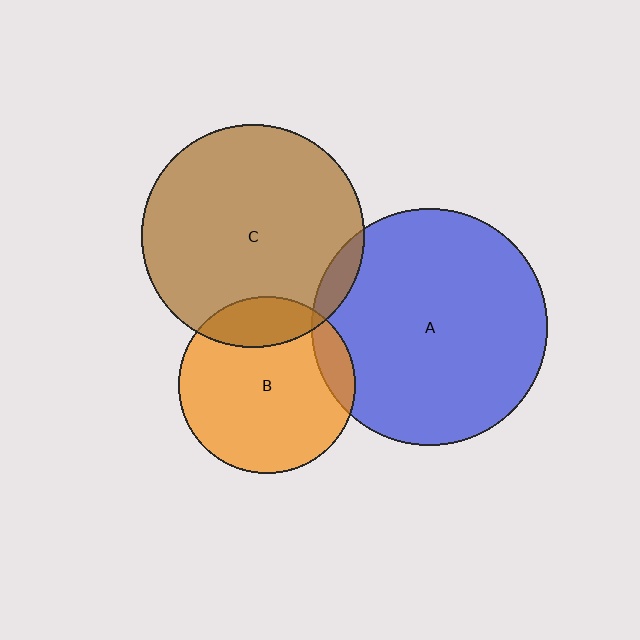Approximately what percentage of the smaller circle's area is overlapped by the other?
Approximately 5%.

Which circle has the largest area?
Circle A (blue).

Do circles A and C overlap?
Yes.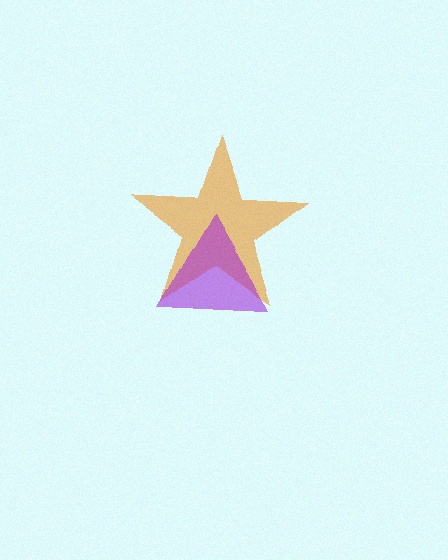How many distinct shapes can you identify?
There are 2 distinct shapes: an orange star, a purple triangle.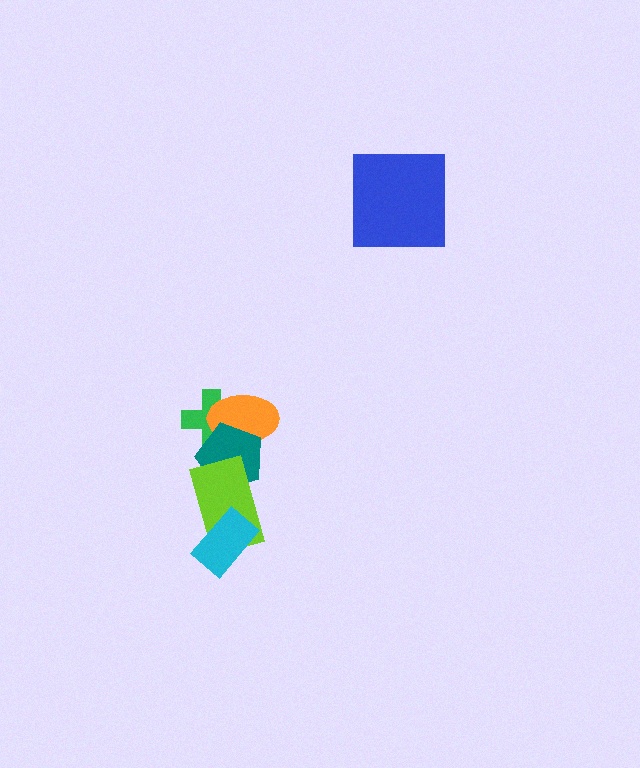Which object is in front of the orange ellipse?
The teal pentagon is in front of the orange ellipse.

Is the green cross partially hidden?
Yes, it is partially covered by another shape.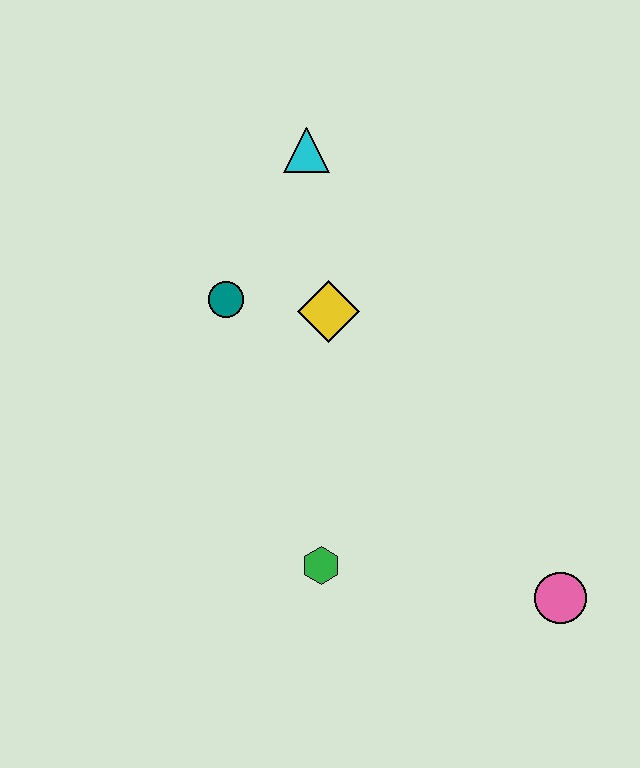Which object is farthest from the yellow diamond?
The pink circle is farthest from the yellow diamond.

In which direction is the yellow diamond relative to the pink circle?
The yellow diamond is above the pink circle.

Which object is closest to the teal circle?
The yellow diamond is closest to the teal circle.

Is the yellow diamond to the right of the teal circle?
Yes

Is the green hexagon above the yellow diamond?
No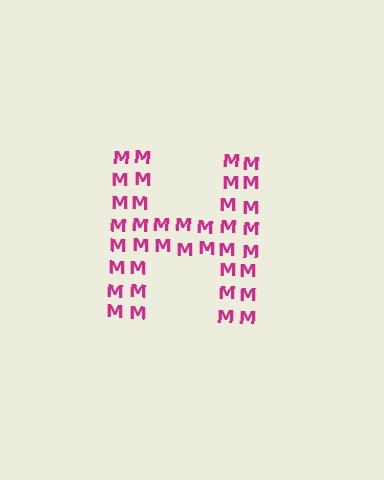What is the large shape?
The large shape is the letter H.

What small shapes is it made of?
It is made of small letter M's.